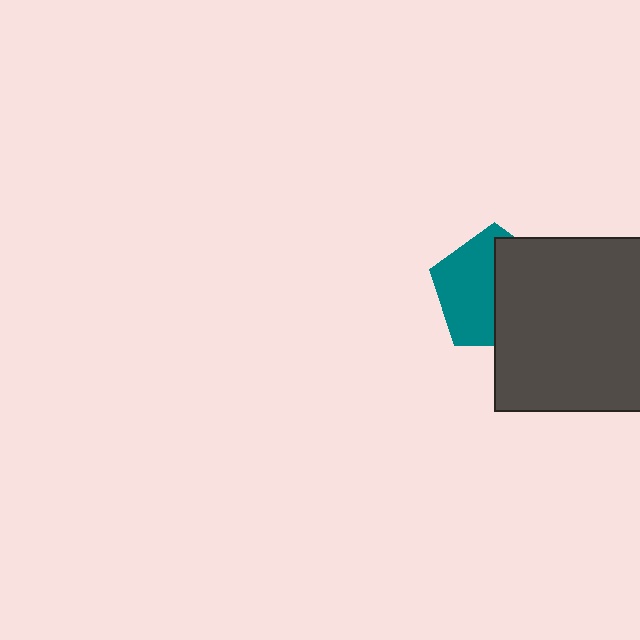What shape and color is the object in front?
The object in front is a dark gray square.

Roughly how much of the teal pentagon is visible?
About half of it is visible (roughly 51%).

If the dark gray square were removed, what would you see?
You would see the complete teal pentagon.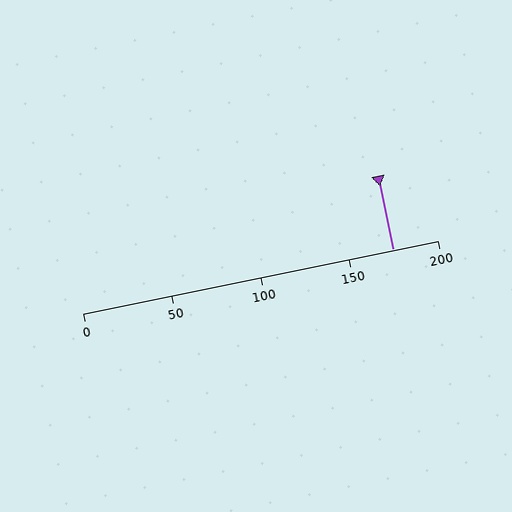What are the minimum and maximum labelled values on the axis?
The axis runs from 0 to 200.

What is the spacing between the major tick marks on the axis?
The major ticks are spaced 50 apart.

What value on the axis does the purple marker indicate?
The marker indicates approximately 175.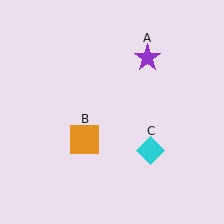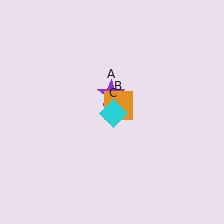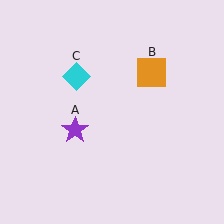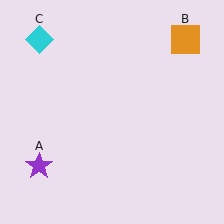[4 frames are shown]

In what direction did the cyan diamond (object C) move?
The cyan diamond (object C) moved up and to the left.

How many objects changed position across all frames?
3 objects changed position: purple star (object A), orange square (object B), cyan diamond (object C).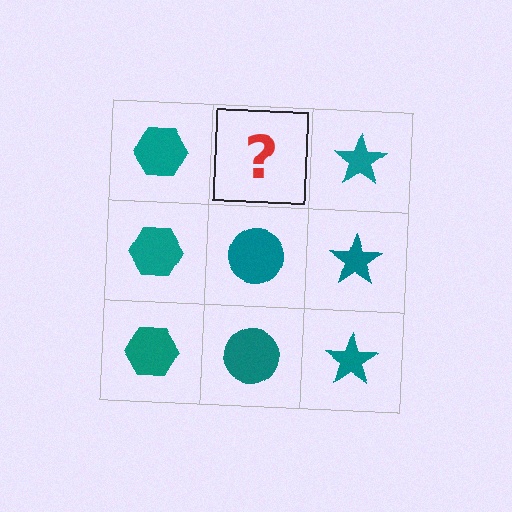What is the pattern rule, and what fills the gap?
The rule is that each column has a consistent shape. The gap should be filled with a teal circle.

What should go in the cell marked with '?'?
The missing cell should contain a teal circle.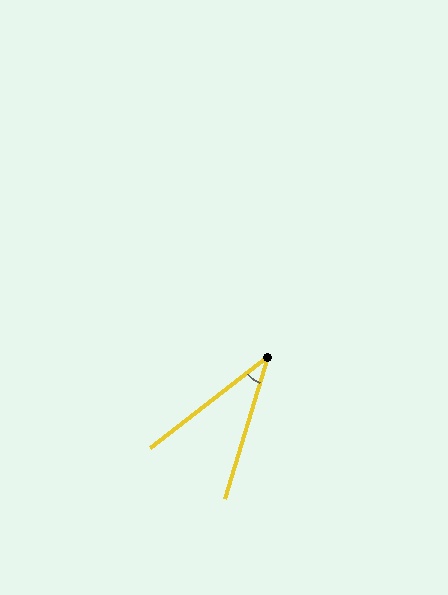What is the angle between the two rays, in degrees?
Approximately 35 degrees.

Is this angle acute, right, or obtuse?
It is acute.